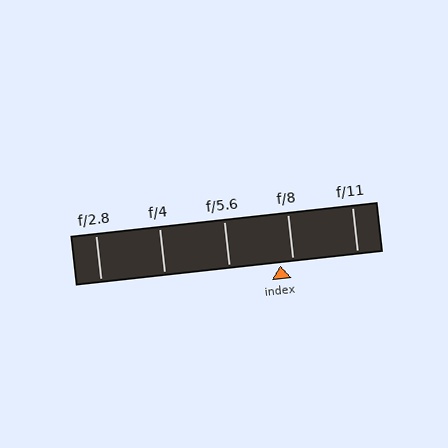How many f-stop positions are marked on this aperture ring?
There are 5 f-stop positions marked.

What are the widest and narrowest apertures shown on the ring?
The widest aperture shown is f/2.8 and the narrowest is f/11.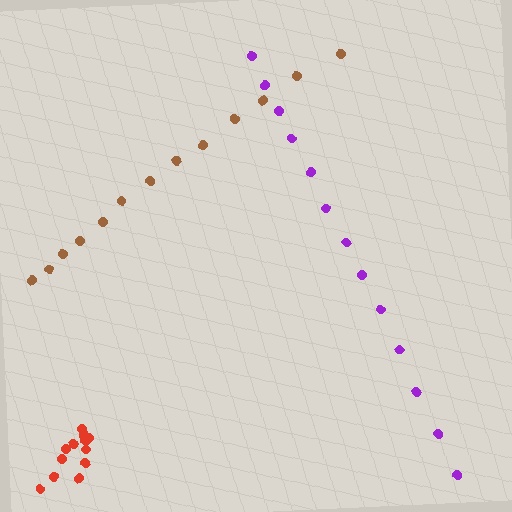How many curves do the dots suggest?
There are 3 distinct paths.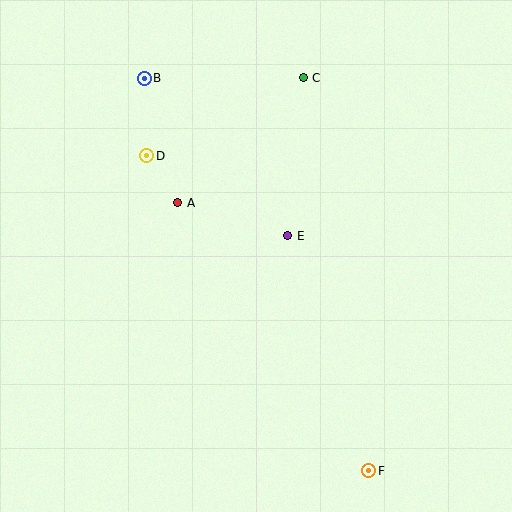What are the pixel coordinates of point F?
Point F is at (369, 471).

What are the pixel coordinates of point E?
Point E is at (288, 236).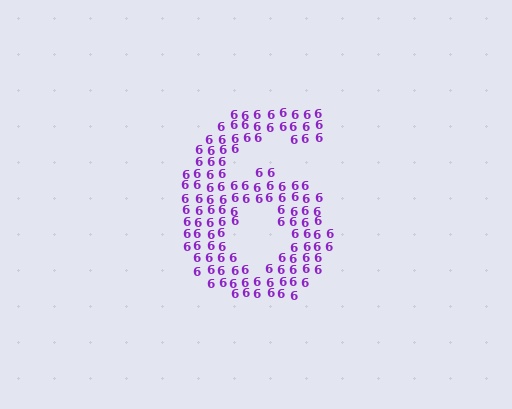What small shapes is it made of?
It is made of small digit 6's.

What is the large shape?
The large shape is the digit 6.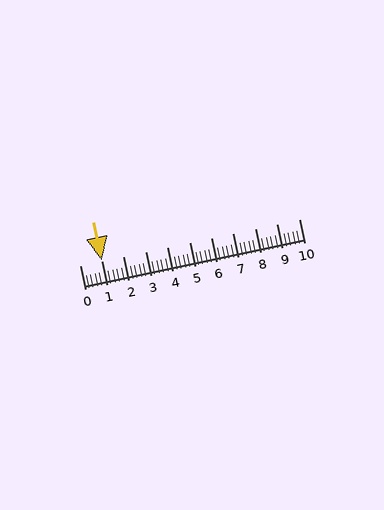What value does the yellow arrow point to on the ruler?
The yellow arrow points to approximately 1.0.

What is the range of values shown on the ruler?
The ruler shows values from 0 to 10.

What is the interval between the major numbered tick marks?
The major tick marks are spaced 1 units apart.